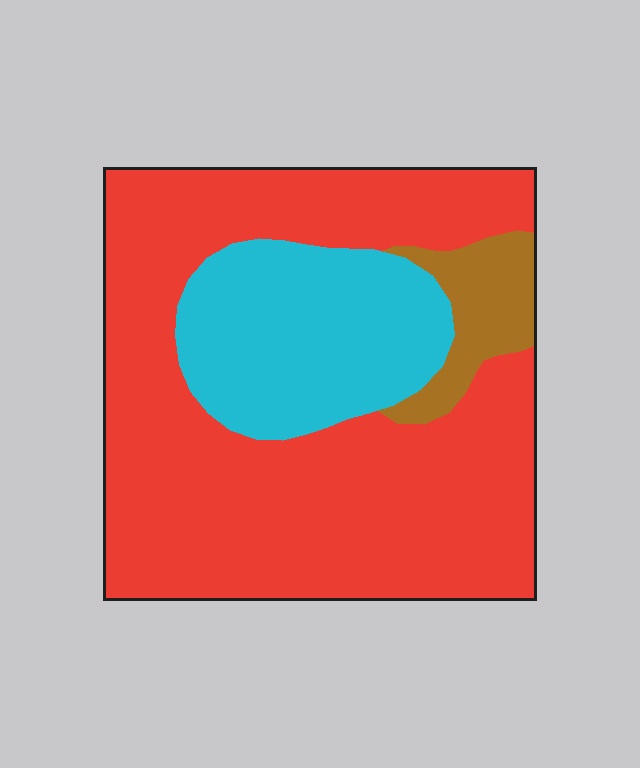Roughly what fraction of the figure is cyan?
Cyan takes up less than a quarter of the figure.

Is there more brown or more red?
Red.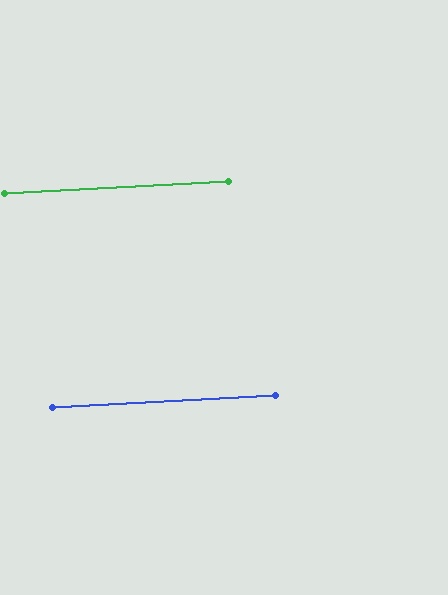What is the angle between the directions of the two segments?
Approximately 0 degrees.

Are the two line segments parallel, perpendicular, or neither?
Parallel — their directions differ by only 0.3°.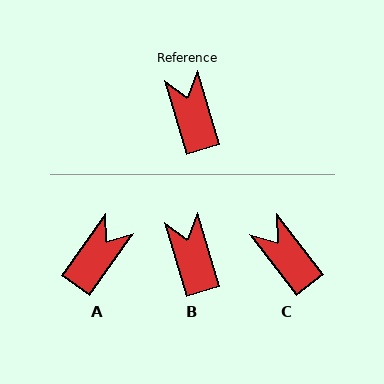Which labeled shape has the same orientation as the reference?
B.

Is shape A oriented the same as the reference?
No, it is off by about 52 degrees.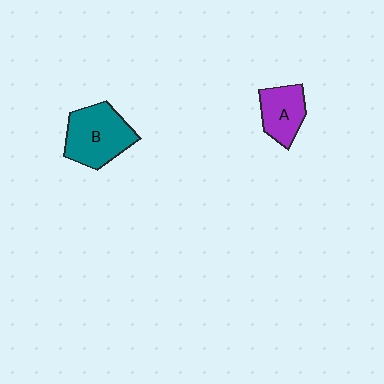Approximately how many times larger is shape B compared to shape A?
Approximately 1.5 times.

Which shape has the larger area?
Shape B (teal).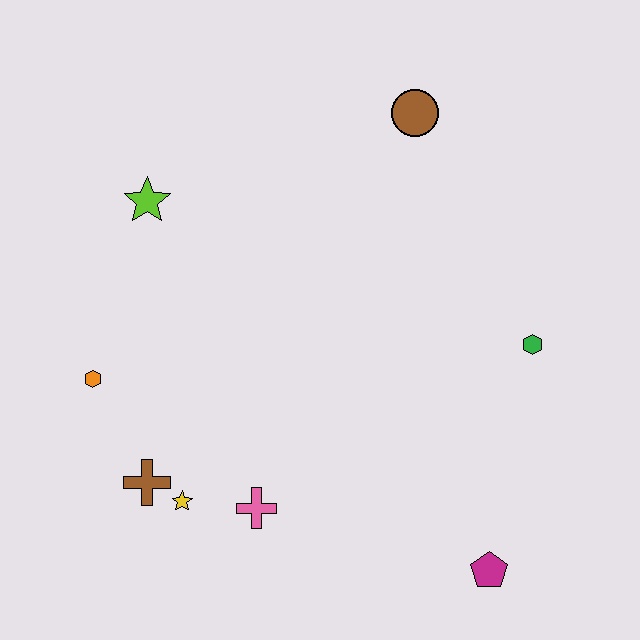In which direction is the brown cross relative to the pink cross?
The brown cross is to the left of the pink cross.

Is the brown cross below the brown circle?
Yes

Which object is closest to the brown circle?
The green hexagon is closest to the brown circle.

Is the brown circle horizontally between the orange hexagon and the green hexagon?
Yes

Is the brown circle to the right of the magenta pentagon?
No